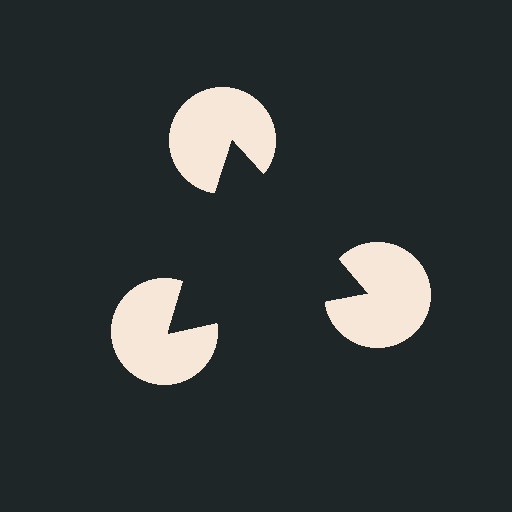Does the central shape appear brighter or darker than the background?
It typically appears slightly darker than the background, even though no actual brightness change is drawn.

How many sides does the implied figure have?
3 sides.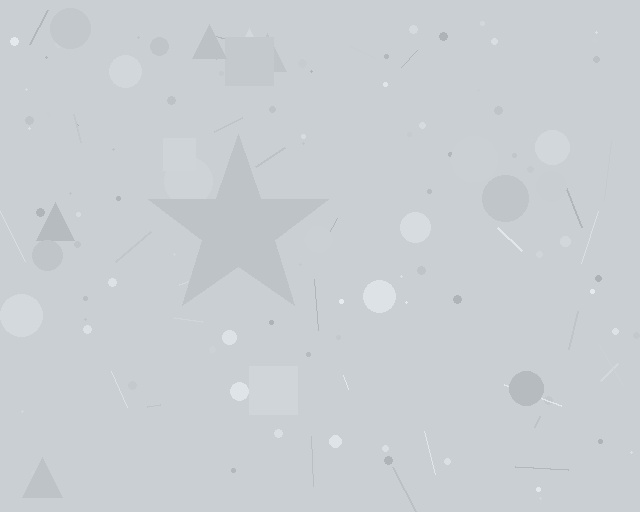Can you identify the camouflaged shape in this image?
The camouflaged shape is a star.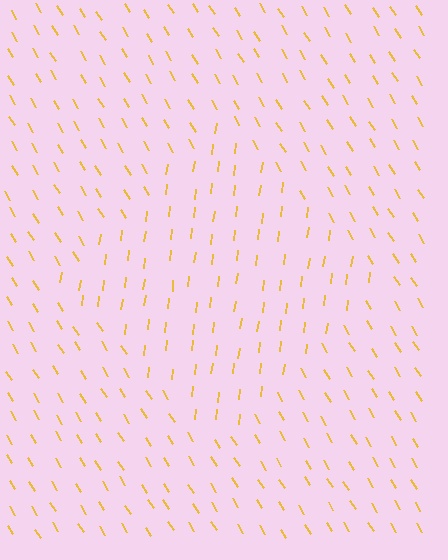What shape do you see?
I see a diamond.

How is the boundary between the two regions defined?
The boundary is defined purely by a change in line orientation (approximately 39 degrees difference). All lines are the same color and thickness.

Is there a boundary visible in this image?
Yes, there is a texture boundary formed by a change in line orientation.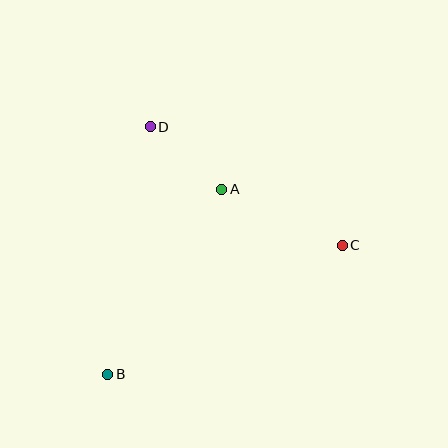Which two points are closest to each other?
Points A and D are closest to each other.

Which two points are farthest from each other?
Points B and C are farthest from each other.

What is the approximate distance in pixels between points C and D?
The distance between C and D is approximately 225 pixels.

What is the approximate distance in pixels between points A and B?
The distance between A and B is approximately 217 pixels.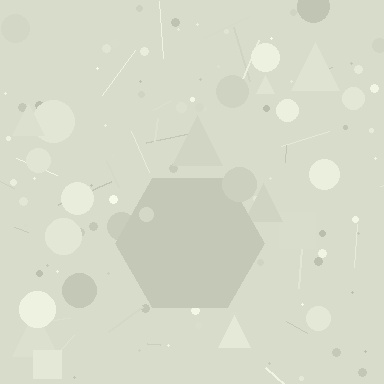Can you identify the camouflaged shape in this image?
The camouflaged shape is a hexagon.